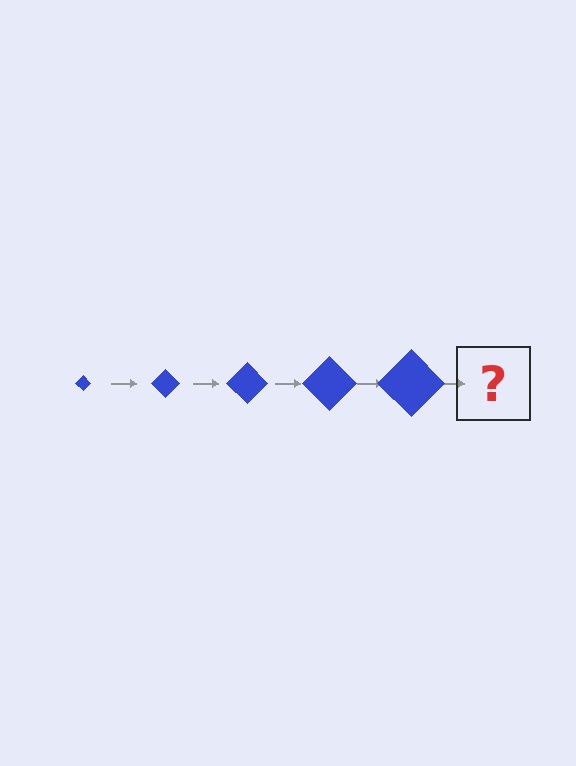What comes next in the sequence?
The next element should be a blue diamond, larger than the previous one.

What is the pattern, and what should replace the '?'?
The pattern is that the diamond gets progressively larger each step. The '?' should be a blue diamond, larger than the previous one.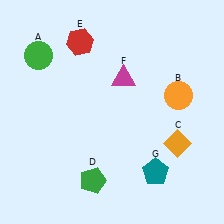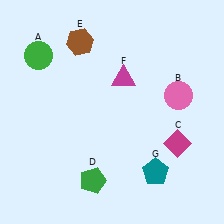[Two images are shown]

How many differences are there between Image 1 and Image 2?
There are 3 differences between the two images.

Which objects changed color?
B changed from orange to pink. C changed from orange to magenta. E changed from red to brown.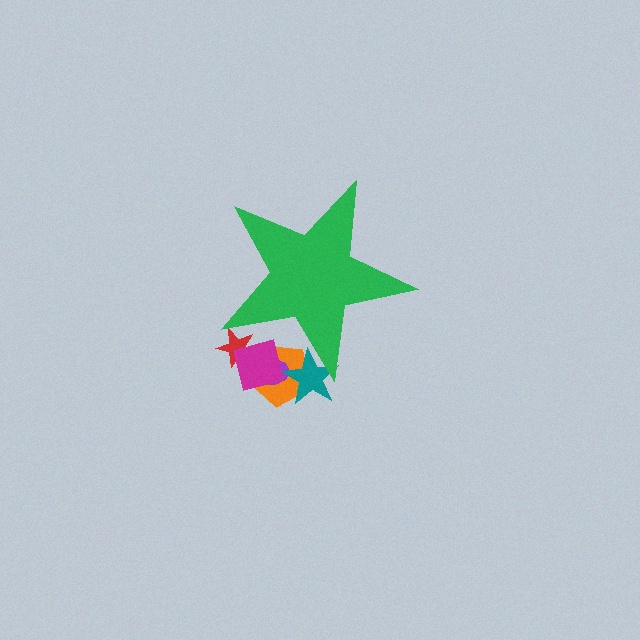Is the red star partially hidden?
Yes, the red star is partially hidden behind the green star.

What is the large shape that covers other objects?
A green star.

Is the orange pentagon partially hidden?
Yes, the orange pentagon is partially hidden behind the green star.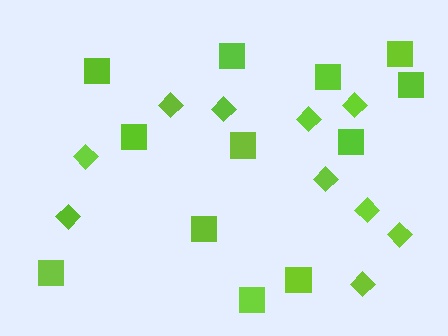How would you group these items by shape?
There are 2 groups: one group of squares (12) and one group of diamonds (10).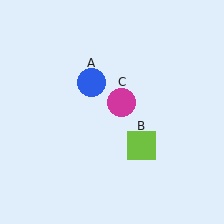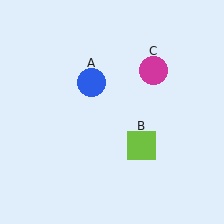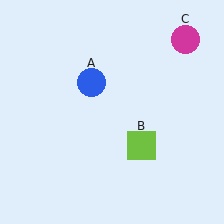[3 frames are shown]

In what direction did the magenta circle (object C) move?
The magenta circle (object C) moved up and to the right.